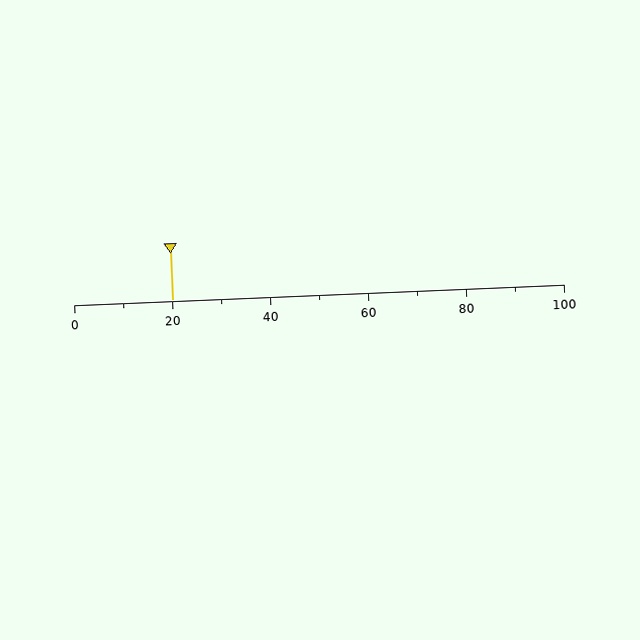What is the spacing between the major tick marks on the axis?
The major ticks are spaced 20 apart.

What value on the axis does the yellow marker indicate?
The marker indicates approximately 20.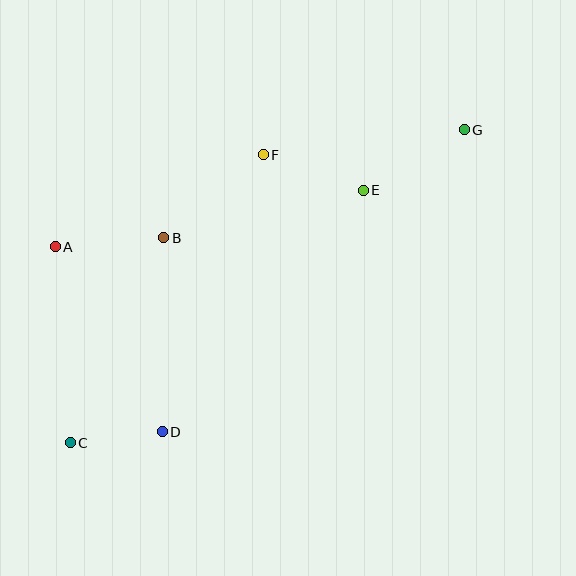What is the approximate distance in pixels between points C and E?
The distance between C and E is approximately 387 pixels.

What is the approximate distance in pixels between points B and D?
The distance between B and D is approximately 194 pixels.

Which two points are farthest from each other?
Points C and G are farthest from each other.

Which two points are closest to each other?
Points C and D are closest to each other.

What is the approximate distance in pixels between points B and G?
The distance between B and G is approximately 319 pixels.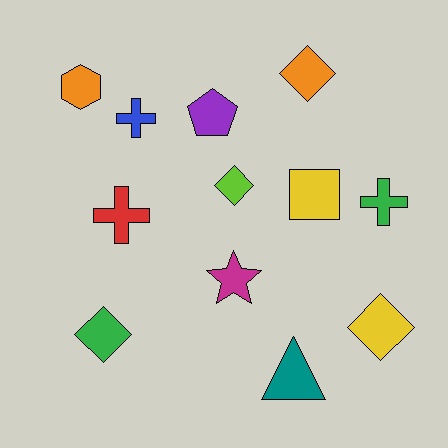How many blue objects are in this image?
There is 1 blue object.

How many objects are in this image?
There are 12 objects.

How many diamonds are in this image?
There are 4 diamonds.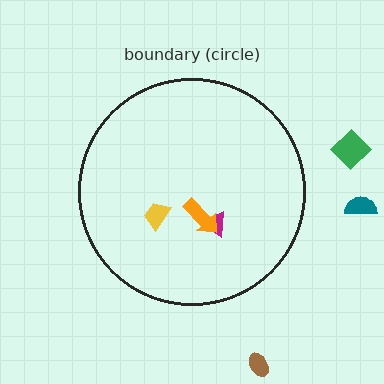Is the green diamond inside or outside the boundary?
Outside.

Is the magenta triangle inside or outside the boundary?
Inside.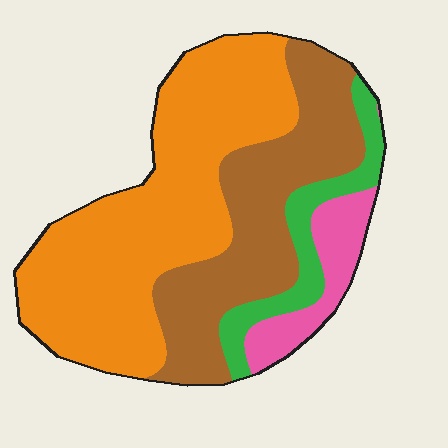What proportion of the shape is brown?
Brown takes up between a sixth and a third of the shape.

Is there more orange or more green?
Orange.